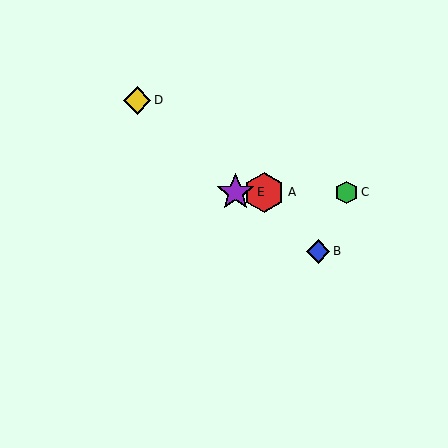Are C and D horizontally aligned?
No, C is at y≈192 and D is at y≈100.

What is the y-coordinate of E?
Object E is at y≈192.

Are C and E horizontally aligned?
Yes, both are at y≈192.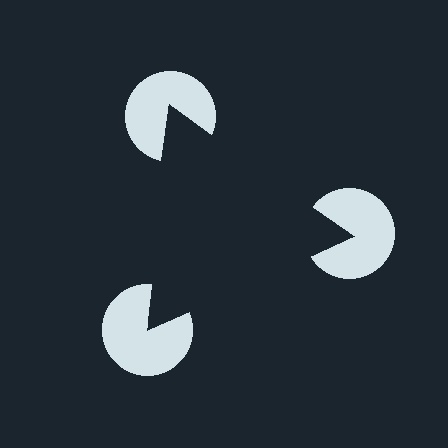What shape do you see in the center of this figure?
An illusory triangle — its edges are inferred from the aligned wedge cuts in the pac-man discs, not physically drawn.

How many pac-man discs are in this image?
There are 3 — one at each vertex of the illusory triangle.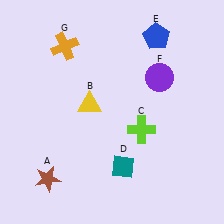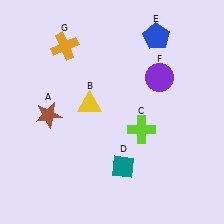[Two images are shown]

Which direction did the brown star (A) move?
The brown star (A) moved up.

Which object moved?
The brown star (A) moved up.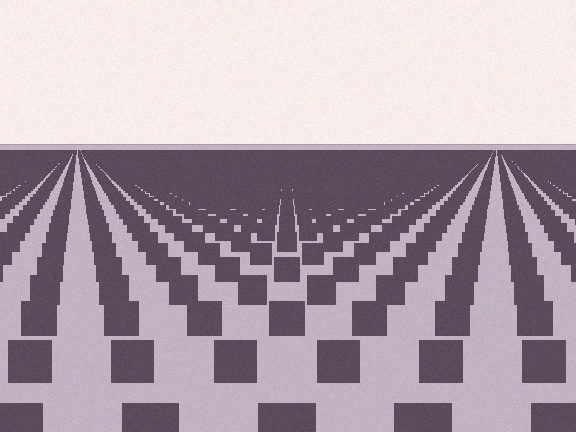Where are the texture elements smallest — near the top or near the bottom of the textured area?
Near the top.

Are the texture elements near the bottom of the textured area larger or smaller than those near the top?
Larger. Near the bottom, elements are closer to the viewer and appear at a bigger on-screen size.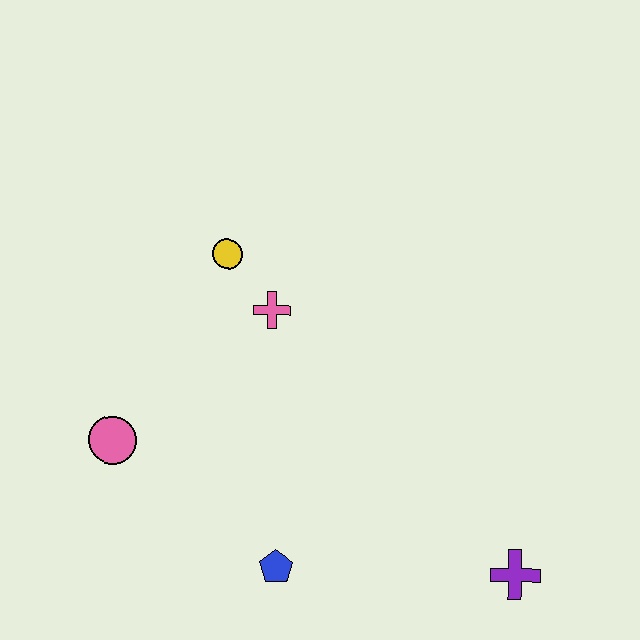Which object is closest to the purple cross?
The blue pentagon is closest to the purple cross.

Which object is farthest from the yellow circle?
The purple cross is farthest from the yellow circle.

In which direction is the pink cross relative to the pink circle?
The pink cross is to the right of the pink circle.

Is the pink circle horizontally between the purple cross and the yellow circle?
No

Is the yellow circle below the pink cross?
No